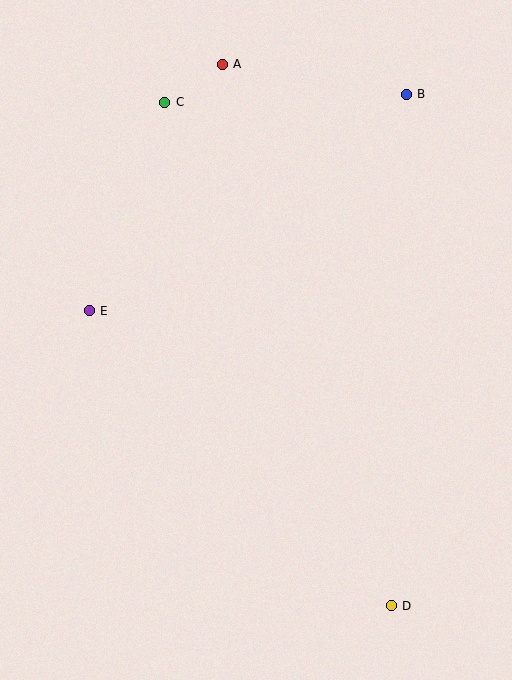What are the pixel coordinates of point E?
Point E is at (89, 310).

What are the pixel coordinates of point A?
Point A is at (222, 64).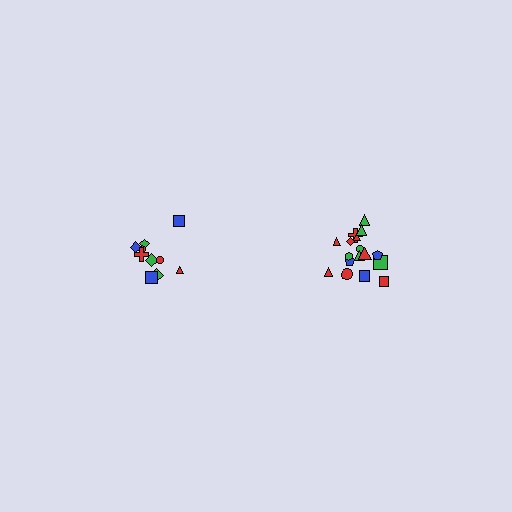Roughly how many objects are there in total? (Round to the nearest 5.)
Roughly 30 objects in total.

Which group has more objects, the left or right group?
The right group.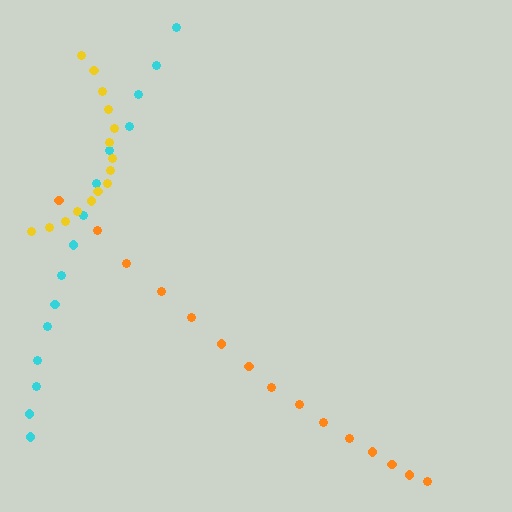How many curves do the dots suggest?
There are 3 distinct paths.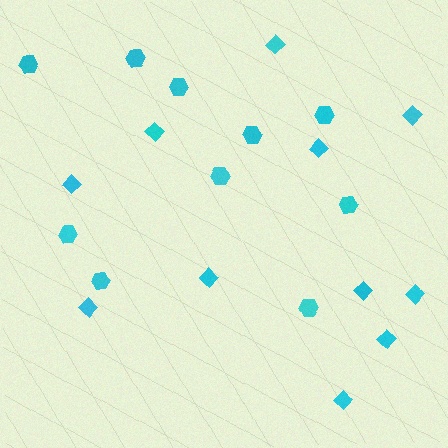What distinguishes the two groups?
There are 2 groups: one group of diamonds (11) and one group of hexagons (10).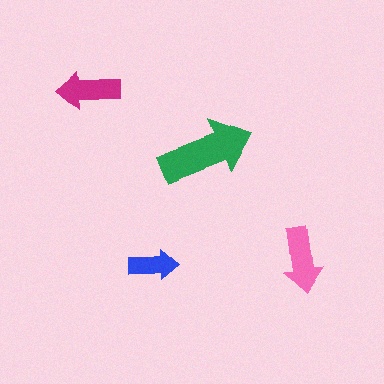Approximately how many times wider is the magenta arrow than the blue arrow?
About 1.5 times wider.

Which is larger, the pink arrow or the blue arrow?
The pink one.